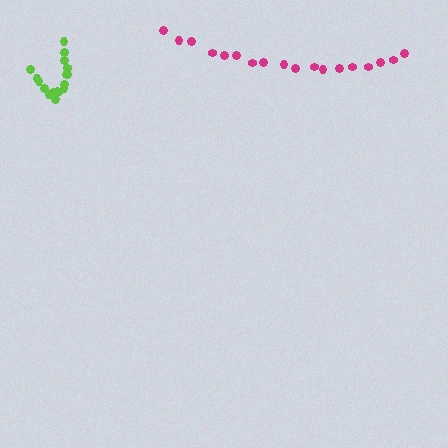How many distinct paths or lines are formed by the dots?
There are 2 distinct paths.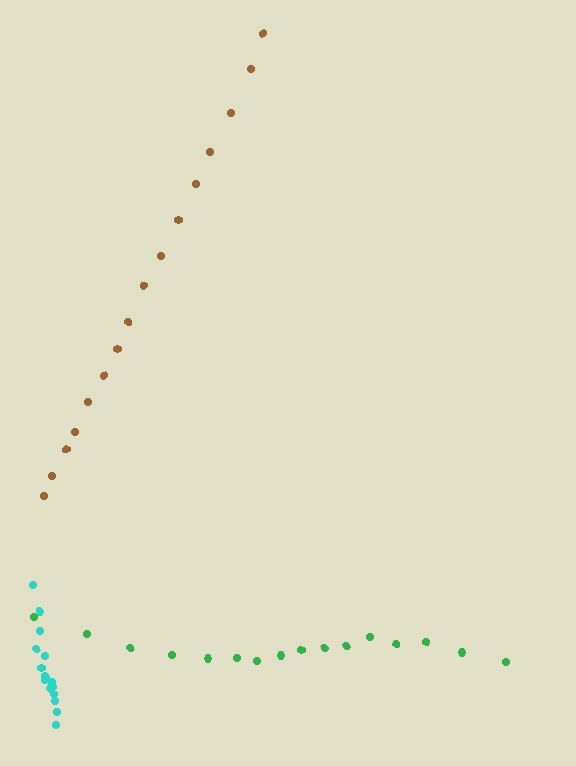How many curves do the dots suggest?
There are 3 distinct paths.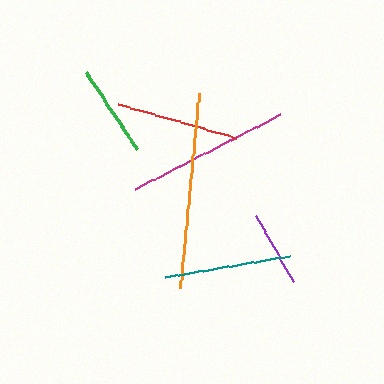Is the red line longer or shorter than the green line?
The red line is longer than the green line.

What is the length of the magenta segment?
The magenta segment is approximately 163 pixels long.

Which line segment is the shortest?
The purple line is the shortest at approximately 76 pixels.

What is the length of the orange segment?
The orange segment is approximately 195 pixels long.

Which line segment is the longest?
The orange line is the longest at approximately 195 pixels.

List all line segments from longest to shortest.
From longest to shortest: orange, magenta, teal, red, green, purple.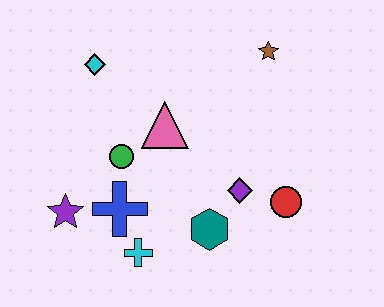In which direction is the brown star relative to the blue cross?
The brown star is above the blue cross.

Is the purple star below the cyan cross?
No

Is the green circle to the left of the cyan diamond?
No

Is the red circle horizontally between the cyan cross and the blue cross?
No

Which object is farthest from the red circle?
The cyan diamond is farthest from the red circle.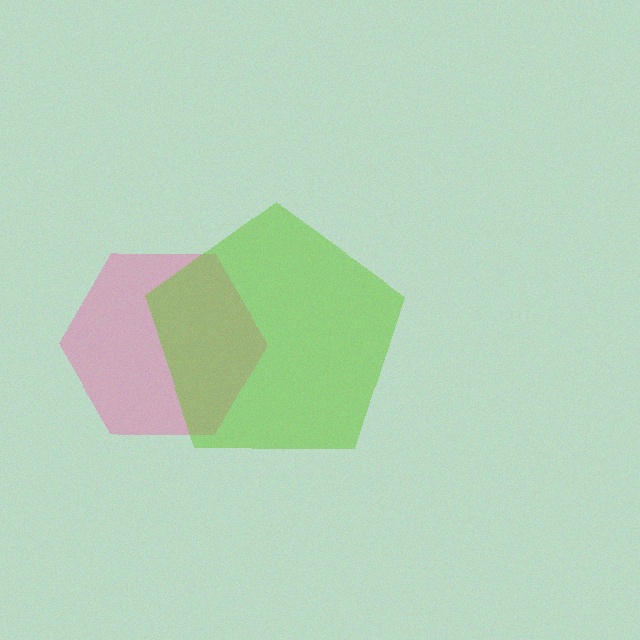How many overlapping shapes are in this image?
There are 2 overlapping shapes in the image.